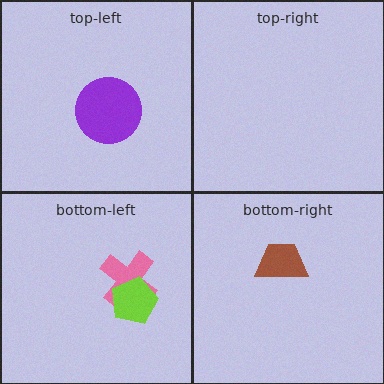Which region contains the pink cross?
The bottom-left region.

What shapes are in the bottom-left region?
The pink cross, the lime pentagon.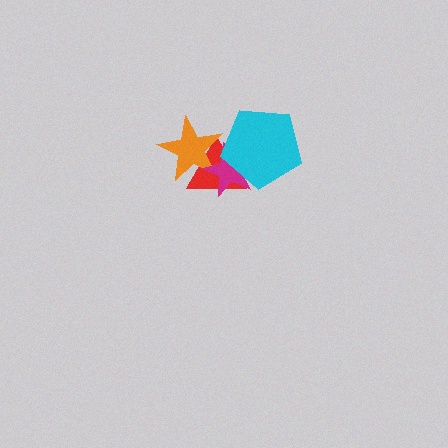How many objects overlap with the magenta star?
3 objects overlap with the magenta star.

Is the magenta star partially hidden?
Yes, it is partially covered by another shape.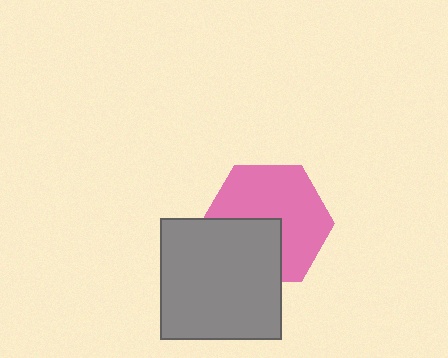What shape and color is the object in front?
The object in front is a gray square.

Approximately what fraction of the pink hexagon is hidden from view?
Roughly 36% of the pink hexagon is hidden behind the gray square.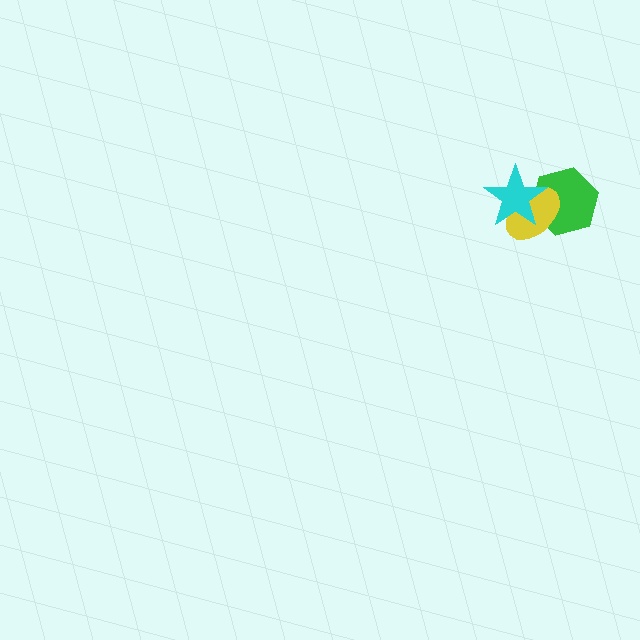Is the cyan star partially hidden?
No, no other shape covers it.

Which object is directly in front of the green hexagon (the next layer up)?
The yellow ellipse is directly in front of the green hexagon.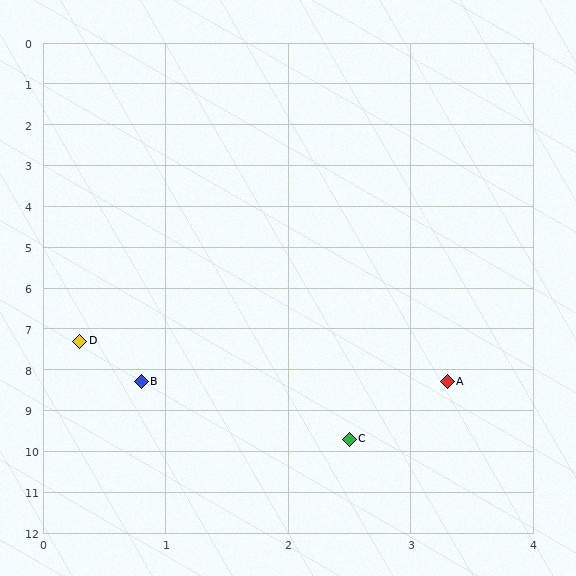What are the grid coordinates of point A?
Point A is at approximately (3.3, 8.3).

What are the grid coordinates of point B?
Point B is at approximately (0.8, 8.3).